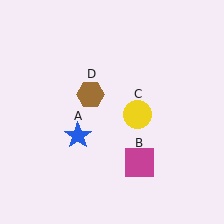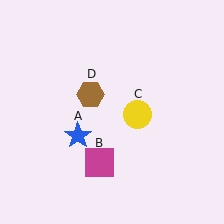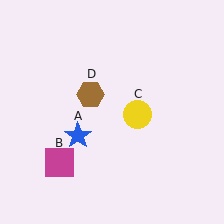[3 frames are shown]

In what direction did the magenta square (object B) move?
The magenta square (object B) moved left.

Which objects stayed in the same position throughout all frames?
Blue star (object A) and yellow circle (object C) and brown hexagon (object D) remained stationary.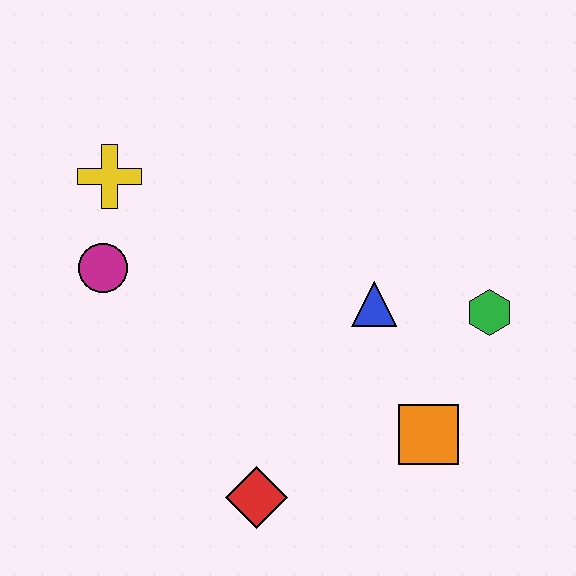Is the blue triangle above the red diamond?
Yes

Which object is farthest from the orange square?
The yellow cross is farthest from the orange square.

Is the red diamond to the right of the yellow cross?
Yes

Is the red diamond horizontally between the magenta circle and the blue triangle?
Yes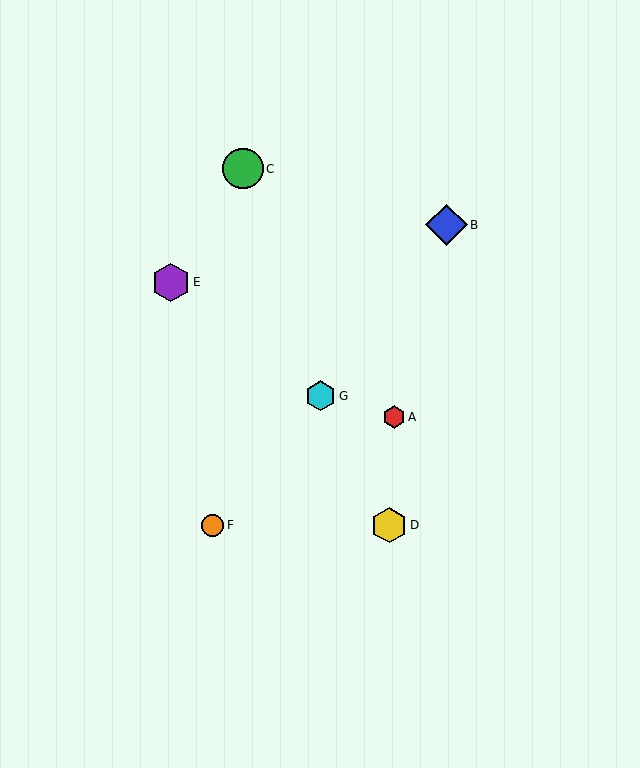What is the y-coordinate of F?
Object F is at y≈525.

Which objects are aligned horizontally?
Objects D, F are aligned horizontally.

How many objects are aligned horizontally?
2 objects (D, F) are aligned horizontally.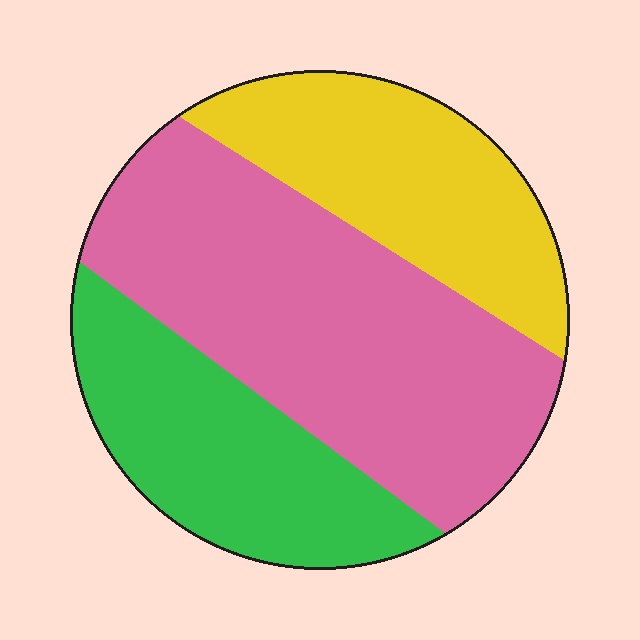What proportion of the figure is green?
Green covers roughly 25% of the figure.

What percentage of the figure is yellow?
Yellow takes up between a quarter and a half of the figure.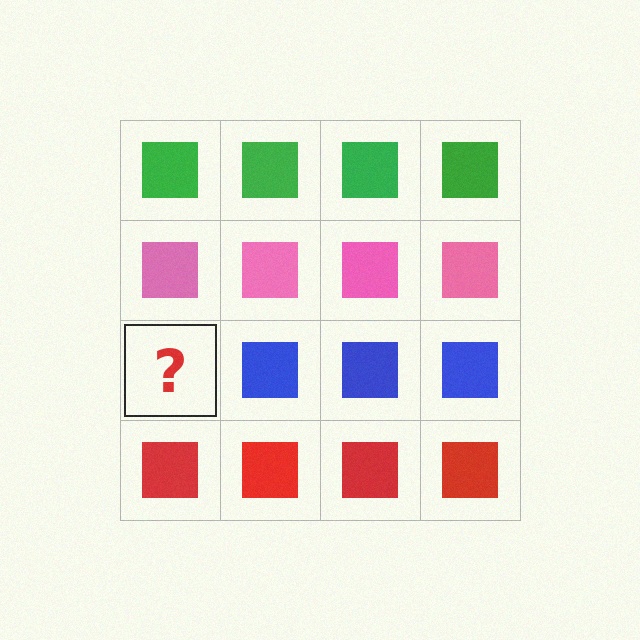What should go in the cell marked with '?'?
The missing cell should contain a blue square.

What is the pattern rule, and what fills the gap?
The rule is that each row has a consistent color. The gap should be filled with a blue square.